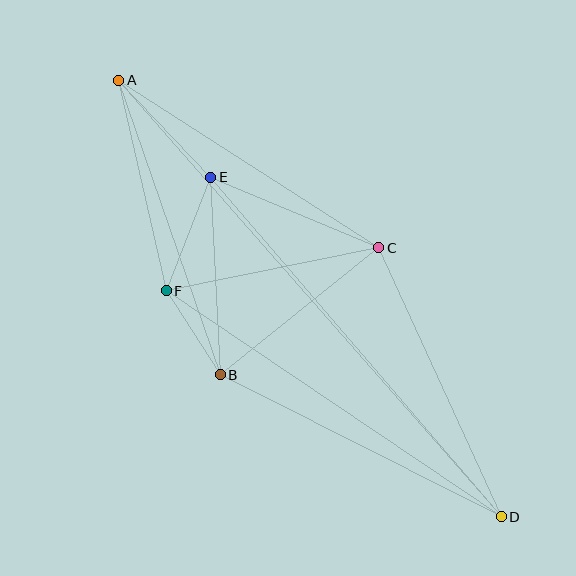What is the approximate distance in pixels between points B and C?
The distance between B and C is approximately 203 pixels.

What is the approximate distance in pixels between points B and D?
The distance between B and D is approximately 315 pixels.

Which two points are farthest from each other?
Points A and D are farthest from each other.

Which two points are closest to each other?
Points B and F are closest to each other.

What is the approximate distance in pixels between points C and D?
The distance between C and D is approximately 296 pixels.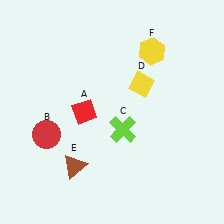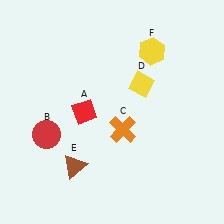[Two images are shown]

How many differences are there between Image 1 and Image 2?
There is 1 difference between the two images.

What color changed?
The cross (C) changed from lime in Image 1 to orange in Image 2.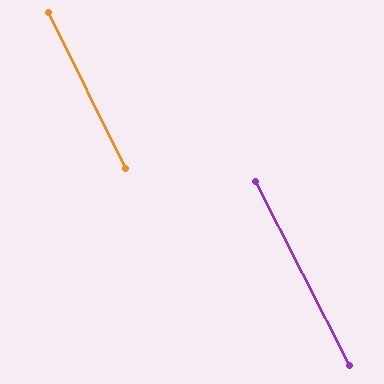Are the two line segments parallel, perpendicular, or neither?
Parallel — their directions differ by only 1.0°.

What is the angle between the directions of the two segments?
Approximately 1 degree.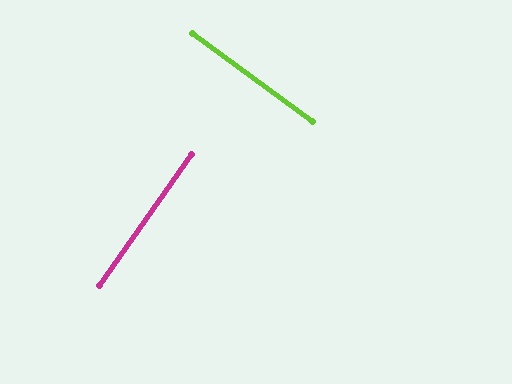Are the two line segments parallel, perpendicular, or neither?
Perpendicular — they meet at approximately 89°.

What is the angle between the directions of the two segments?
Approximately 89 degrees.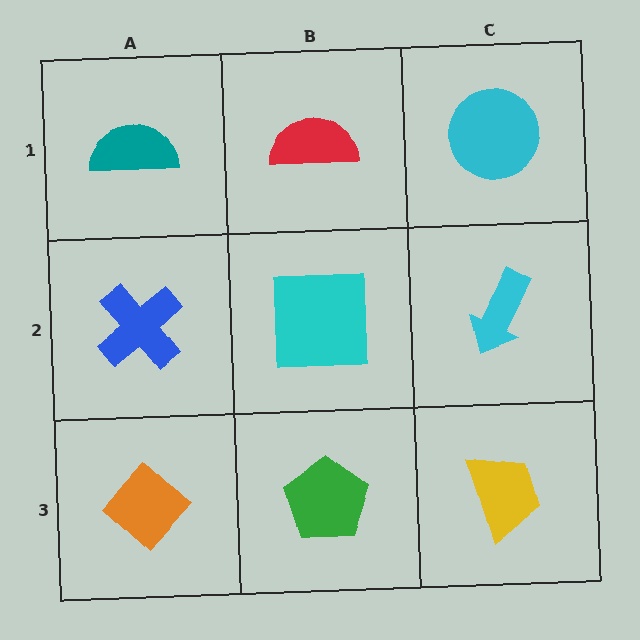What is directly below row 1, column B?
A cyan square.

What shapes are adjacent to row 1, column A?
A blue cross (row 2, column A), a red semicircle (row 1, column B).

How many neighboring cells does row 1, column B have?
3.